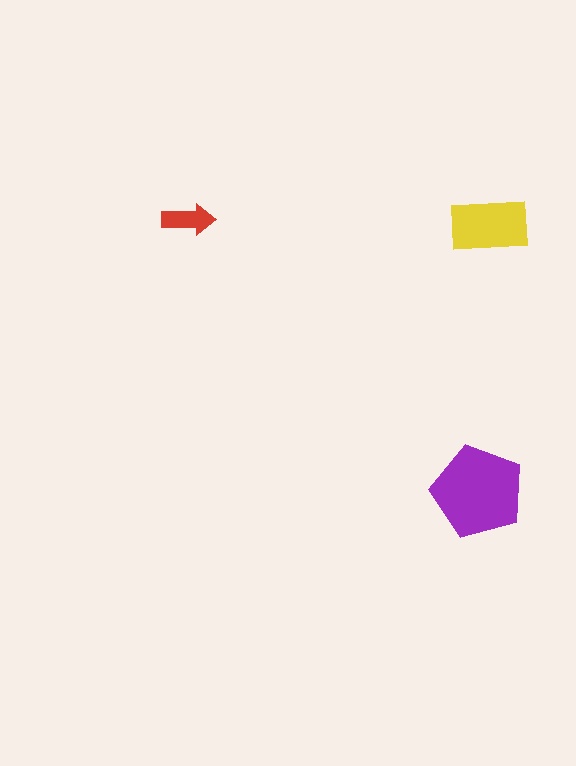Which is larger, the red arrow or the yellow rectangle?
The yellow rectangle.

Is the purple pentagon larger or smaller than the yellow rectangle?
Larger.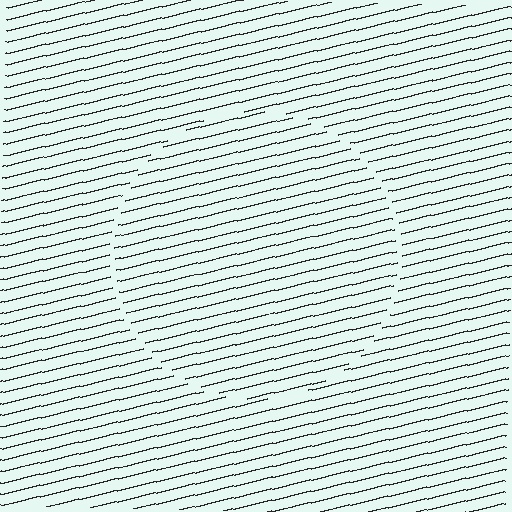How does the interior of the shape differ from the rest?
The interior of the shape contains the same grating, shifted by half a period — the contour is defined by the phase discontinuity where line-ends from the inner and outer gratings abut.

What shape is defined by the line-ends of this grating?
An illusory circle. The interior of the shape contains the same grating, shifted by half a period — the contour is defined by the phase discontinuity where line-ends from the inner and outer gratings abut.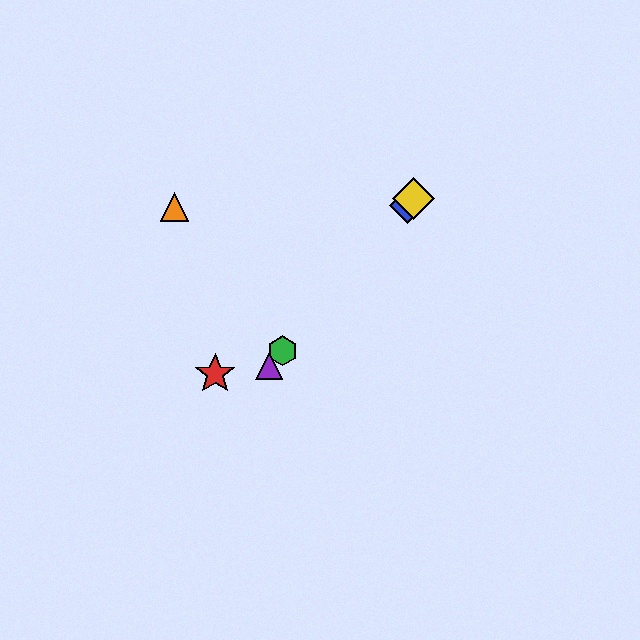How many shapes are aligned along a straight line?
4 shapes (the blue diamond, the green hexagon, the yellow diamond, the purple triangle) are aligned along a straight line.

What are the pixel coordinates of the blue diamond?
The blue diamond is at (408, 205).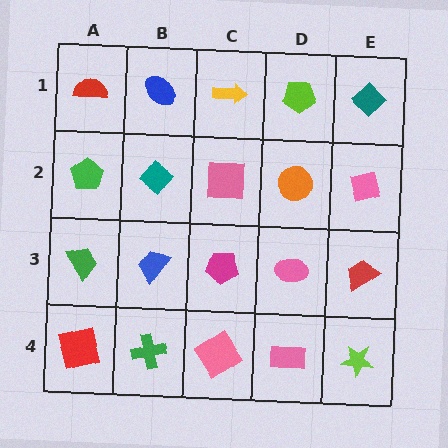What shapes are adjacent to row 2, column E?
A teal diamond (row 1, column E), a red trapezoid (row 3, column E), an orange circle (row 2, column D).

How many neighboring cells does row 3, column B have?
4.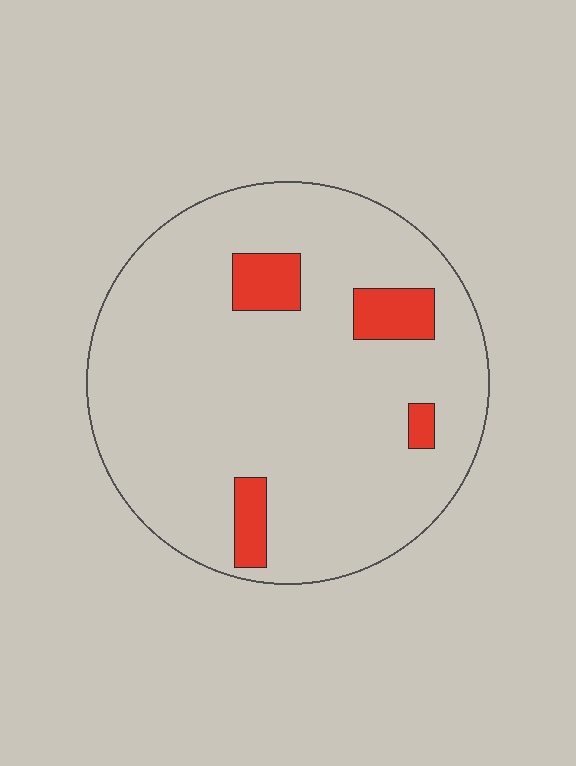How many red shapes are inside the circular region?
4.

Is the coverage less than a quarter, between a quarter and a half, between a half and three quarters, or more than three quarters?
Less than a quarter.